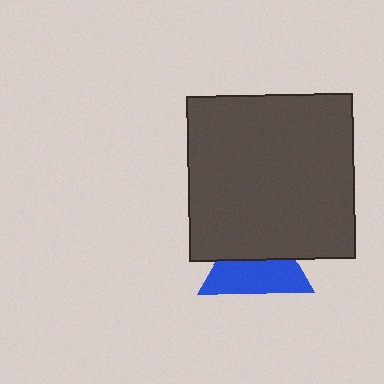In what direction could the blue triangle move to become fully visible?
The blue triangle could move down. That would shift it out from behind the dark gray square entirely.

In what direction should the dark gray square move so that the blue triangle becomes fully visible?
The dark gray square should move up. That is the shortest direction to clear the overlap and leave the blue triangle fully visible.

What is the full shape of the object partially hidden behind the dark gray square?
The partially hidden object is a blue triangle.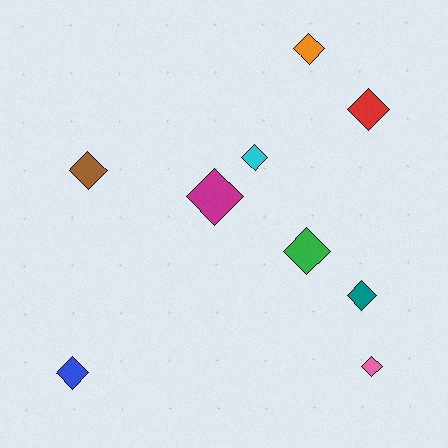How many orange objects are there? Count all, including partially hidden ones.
There is 1 orange object.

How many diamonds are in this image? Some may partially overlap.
There are 9 diamonds.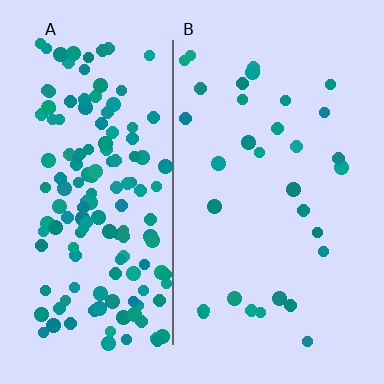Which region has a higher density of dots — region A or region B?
A (the left).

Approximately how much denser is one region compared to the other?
Approximately 4.8× — region A over region B.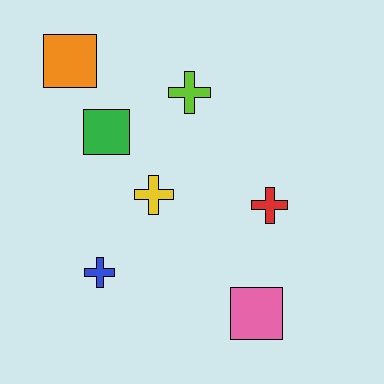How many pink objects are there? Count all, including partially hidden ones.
There is 1 pink object.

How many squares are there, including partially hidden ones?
There are 3 squares.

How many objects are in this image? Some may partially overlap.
There are 7 objects.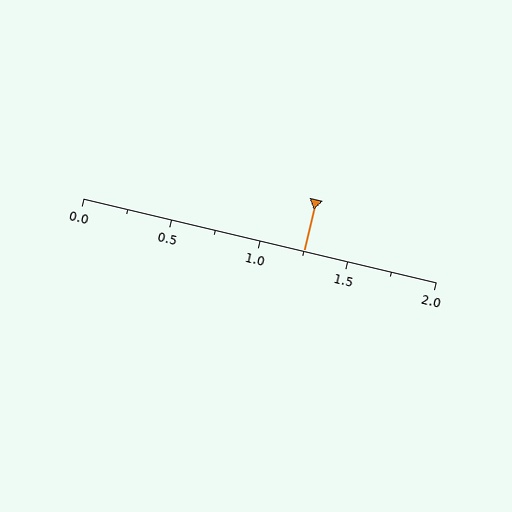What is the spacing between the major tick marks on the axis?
The major ticks are spaced 0.5 apart.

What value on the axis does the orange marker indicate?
The marker indicates approximately 1.25.